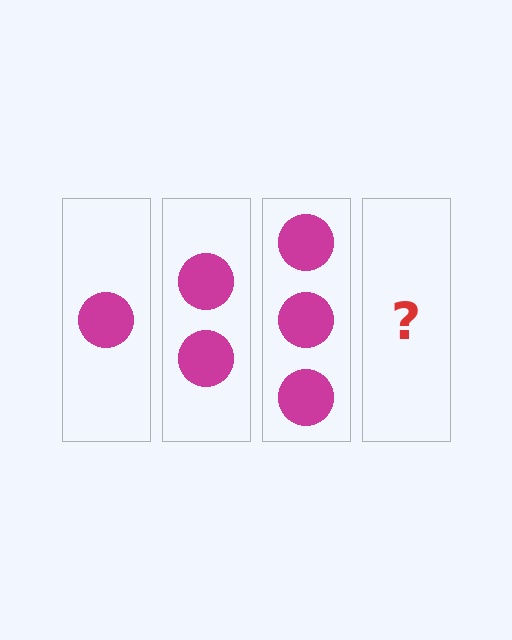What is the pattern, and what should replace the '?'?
The pattern is that each step adds one more circle. The '?' should be 4 circles.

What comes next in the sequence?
The next element should be 4 circles.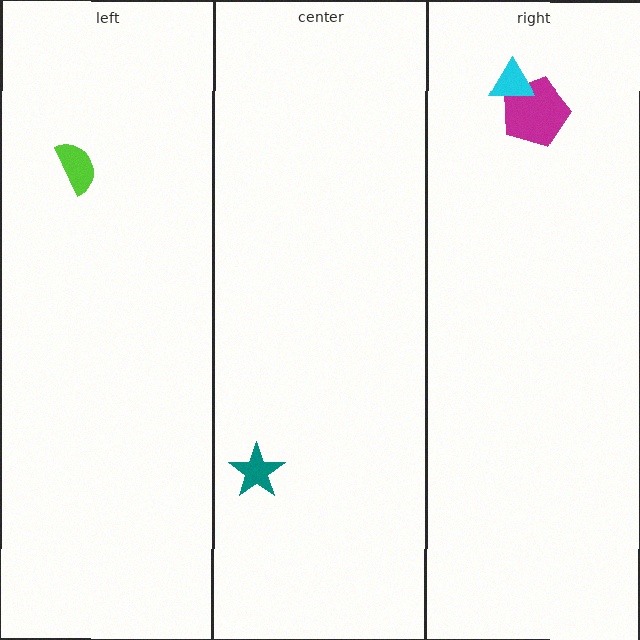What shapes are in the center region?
The teal star.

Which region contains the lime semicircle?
The left region.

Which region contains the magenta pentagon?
The right region.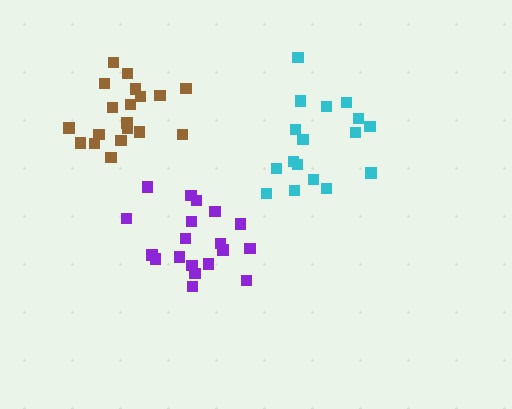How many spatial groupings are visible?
There are 3 spatial groupings.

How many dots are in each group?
Group 1: 17 dots, Group 2: 19 dots, Group 3: 19 dots (55 total).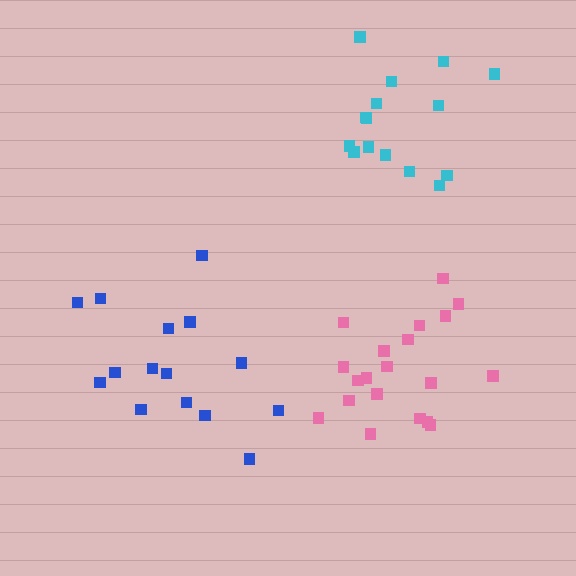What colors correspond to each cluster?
The clusters are colored: blue, pink, cyan.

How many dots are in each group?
Group 1: 15 dots, Group 2: 20 dots, Group 3: 15 dots (50 total).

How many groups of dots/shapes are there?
There are 3 groups.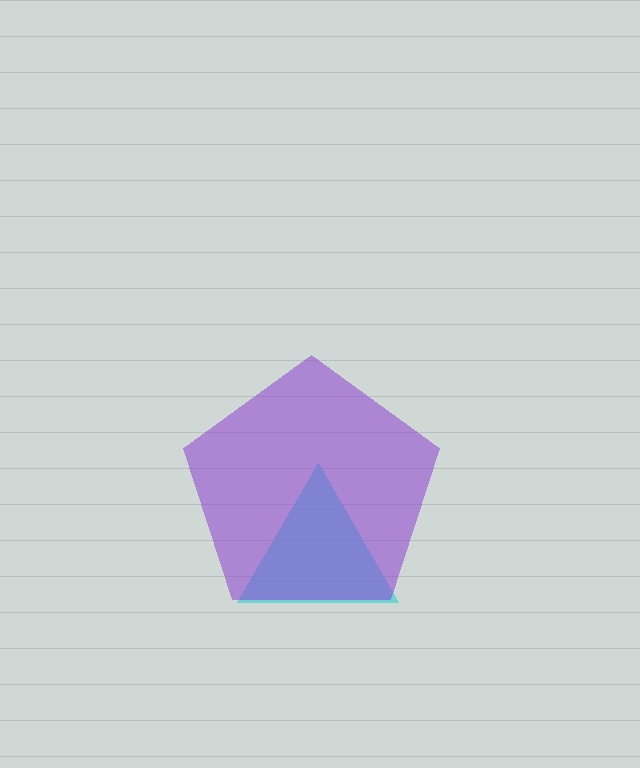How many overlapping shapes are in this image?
There are 2 overlapping shapes in the image.